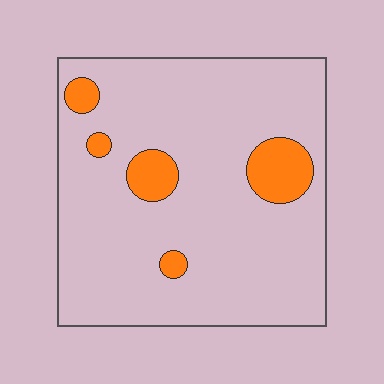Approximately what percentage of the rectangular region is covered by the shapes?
Approximately 10%.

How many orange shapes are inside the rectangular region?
5.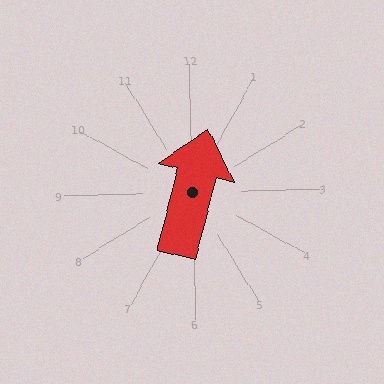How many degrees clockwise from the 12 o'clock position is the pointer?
Approximately 16 degrees.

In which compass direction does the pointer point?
North.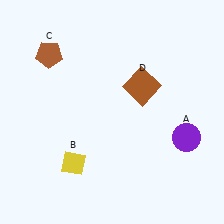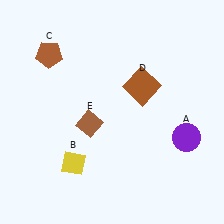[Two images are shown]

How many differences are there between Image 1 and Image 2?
There is 1 difference between the two images.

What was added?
A brown diamond (E) was added in Image 2.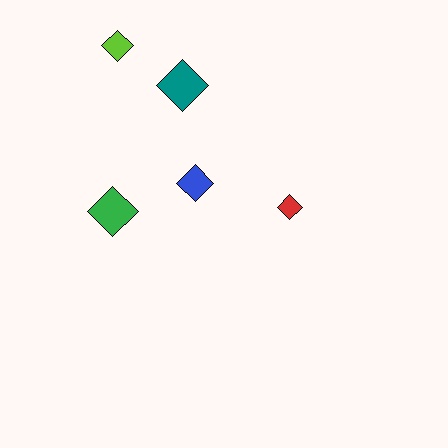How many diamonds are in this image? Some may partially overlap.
There are 5 diamonds.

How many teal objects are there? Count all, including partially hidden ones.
There is 1 teal object.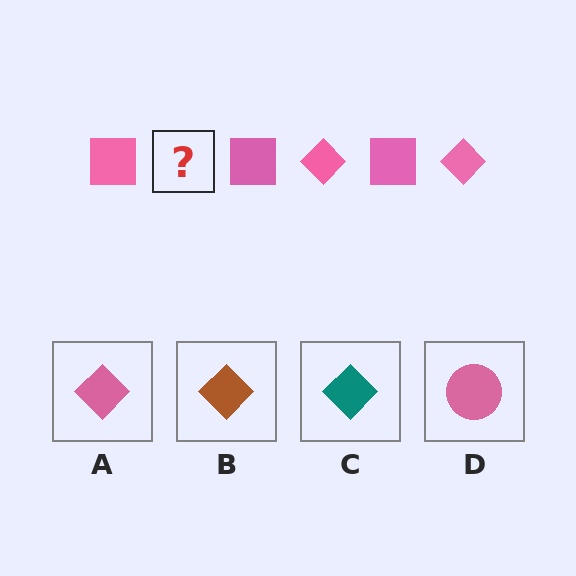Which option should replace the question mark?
Option A.